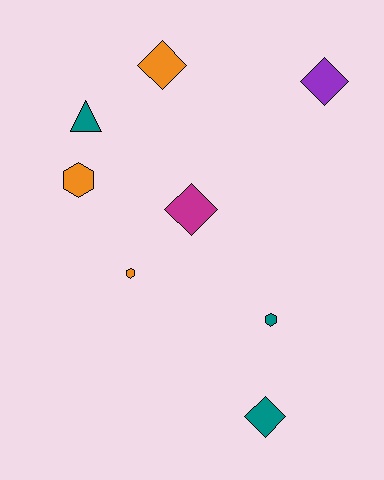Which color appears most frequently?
Orange, with 3 objects.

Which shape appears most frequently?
Diamond, with 4 objects.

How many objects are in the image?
There are 8 objects.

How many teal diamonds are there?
There is 1 teal diamond.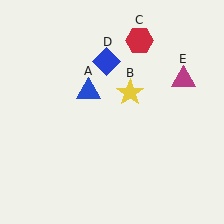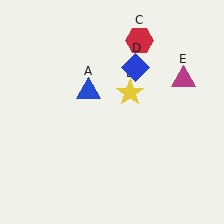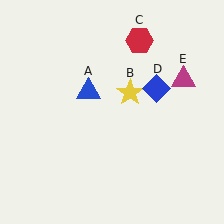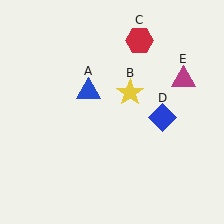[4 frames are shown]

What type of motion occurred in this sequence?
The blue diamond (object D) rotated clockwise around the center of the scene.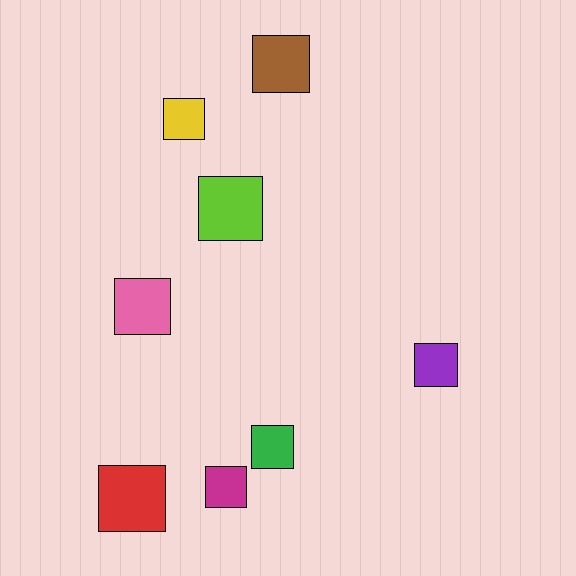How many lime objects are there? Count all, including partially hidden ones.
There is 1 lime object.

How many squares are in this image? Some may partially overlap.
There are 8 squares.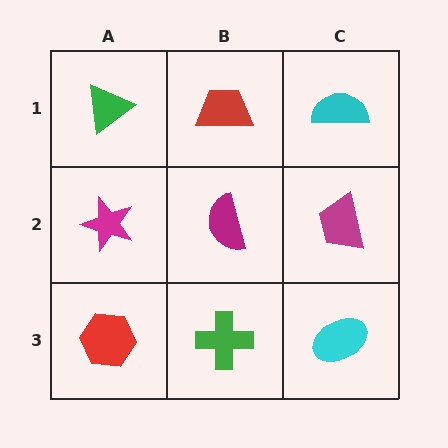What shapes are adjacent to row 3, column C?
A magenta trapezoid (row 2, column C), a green cross (row 3, column B).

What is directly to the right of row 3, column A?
A green cross.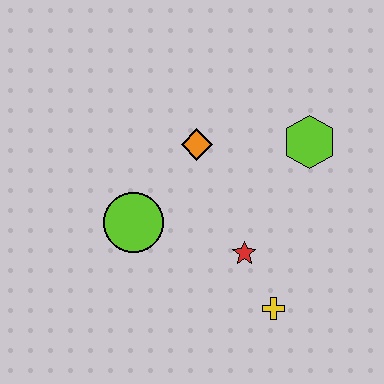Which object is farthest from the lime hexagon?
The lime circle is farthest from the lime hexagon.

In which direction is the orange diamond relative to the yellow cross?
The orange diamond is above the yellow cross.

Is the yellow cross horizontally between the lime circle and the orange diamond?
No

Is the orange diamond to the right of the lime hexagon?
No